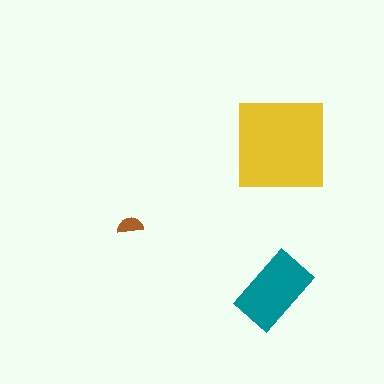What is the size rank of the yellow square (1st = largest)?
1st.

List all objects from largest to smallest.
The yellow square, the teal rectangle, the brown semicircle.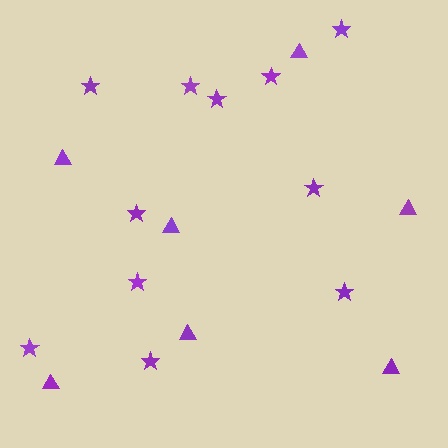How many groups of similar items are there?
There are 2 groups: one group of triangles (7) and one group of stars (11).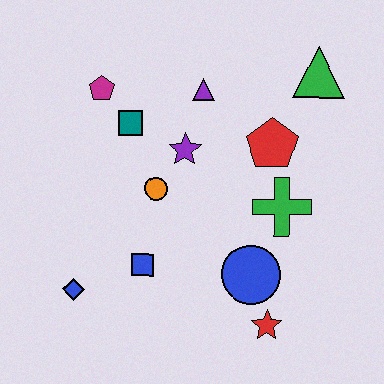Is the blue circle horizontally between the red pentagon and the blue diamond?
Yes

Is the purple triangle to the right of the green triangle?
No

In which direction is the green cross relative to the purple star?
The green cross is to the right of the purple star.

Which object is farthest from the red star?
The magenta pentagon is farthest from the red star.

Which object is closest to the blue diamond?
The blue square is closest to the blue diamond.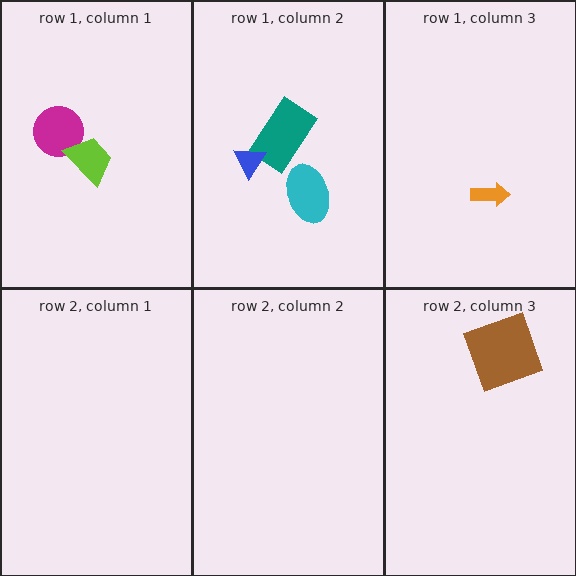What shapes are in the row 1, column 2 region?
The teal rectangle, the cyan ellipse, the blue triangle.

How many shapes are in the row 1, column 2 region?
3.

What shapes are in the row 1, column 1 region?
The magenta circle, the lime trapezoid.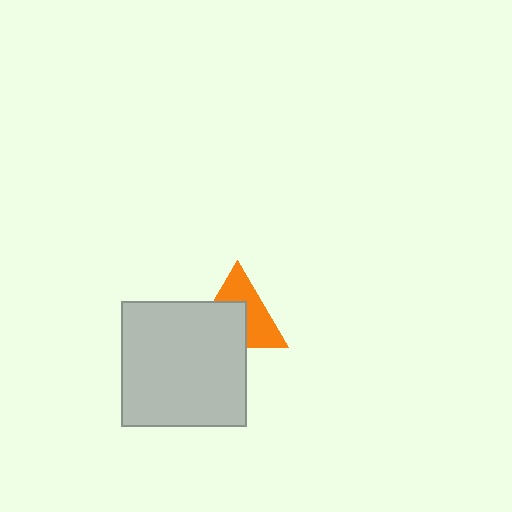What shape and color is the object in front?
The object in front is a light gray square.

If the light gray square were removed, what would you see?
You would see the complete orange triangle.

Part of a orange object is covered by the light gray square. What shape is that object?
It is a triangle.